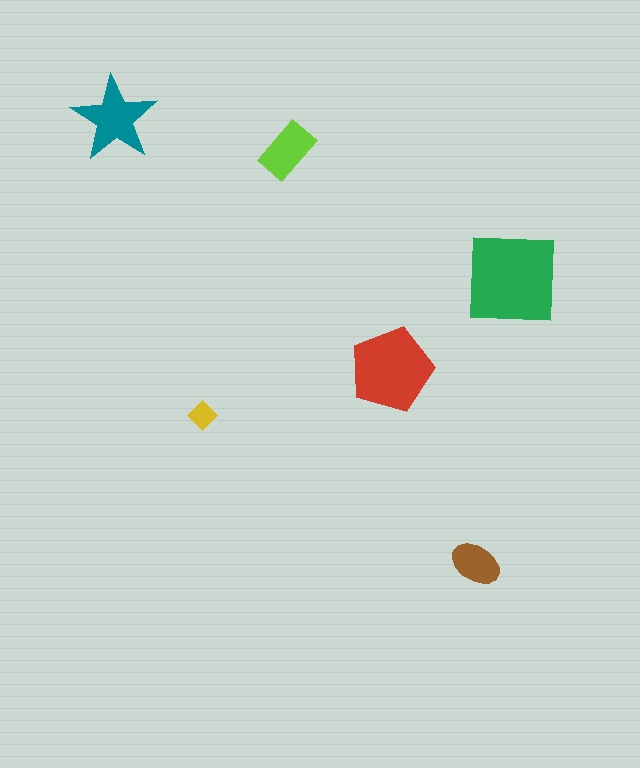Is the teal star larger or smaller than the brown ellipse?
Larger.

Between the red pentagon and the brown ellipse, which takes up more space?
The red pentagon.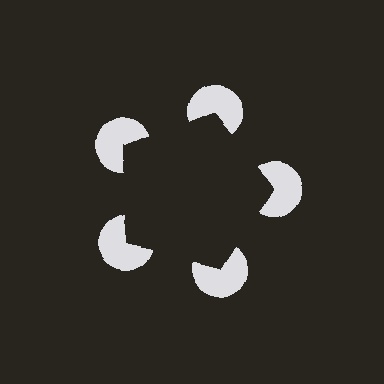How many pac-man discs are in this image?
There are 5 — one at each vertex of the illusory pentagon.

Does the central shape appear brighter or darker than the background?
It typically appears slightly darker than the background, even though no actual brightness change is drawn.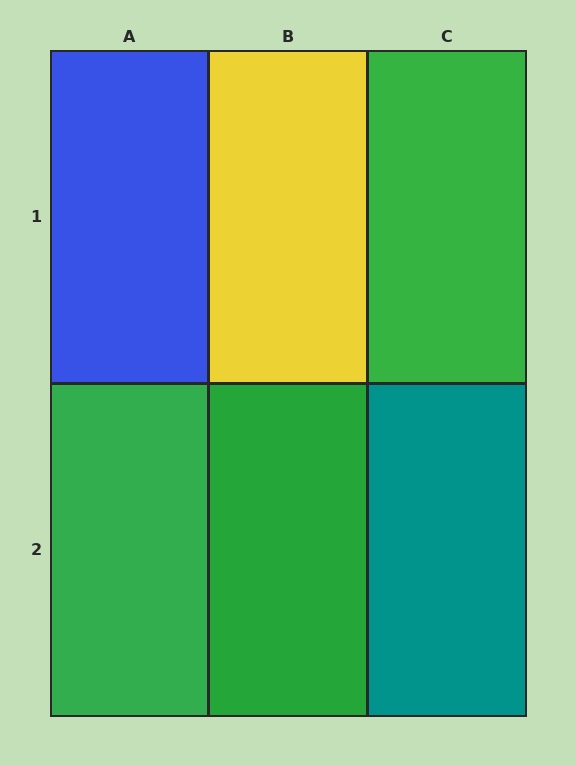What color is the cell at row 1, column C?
Green.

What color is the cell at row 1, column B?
Yellow.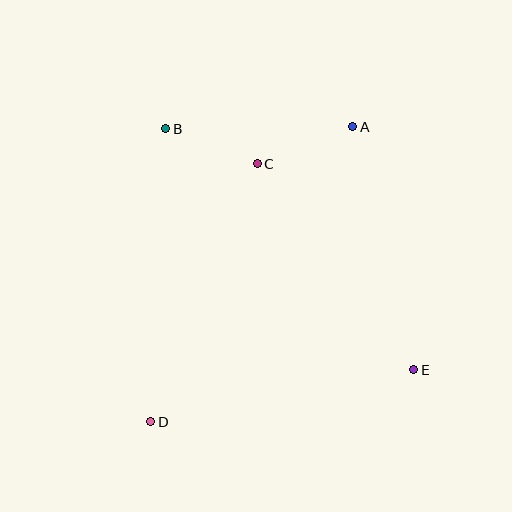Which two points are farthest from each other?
Points A and D are farthest from each other.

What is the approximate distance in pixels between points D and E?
The distance between D and E is approximately 268 pixels.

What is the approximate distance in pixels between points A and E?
The distance between A and E is approximately 251 pixels.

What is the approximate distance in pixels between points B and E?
The distance between B and E is approximately 346 pixels.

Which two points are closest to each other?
Points B and C are closest to each other.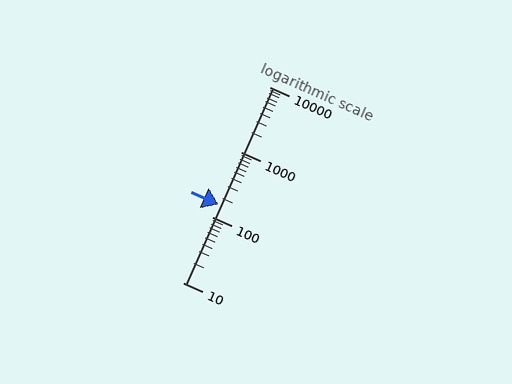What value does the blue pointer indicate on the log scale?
The pointer indicates approximately 160.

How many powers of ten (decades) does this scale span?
The scale spans 3 decades, from 10 to 10000.